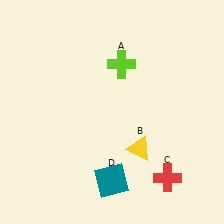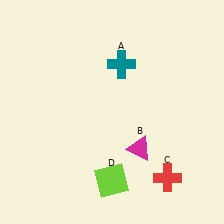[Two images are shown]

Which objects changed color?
A changed from lime to teal. B changed from yellow to magenta. D changed from teal to lime.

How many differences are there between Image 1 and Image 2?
There are 3 differences between the two images.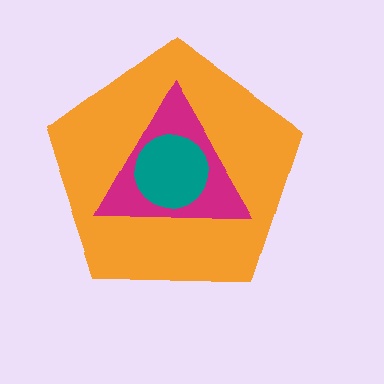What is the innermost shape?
The teal circle.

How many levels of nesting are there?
3.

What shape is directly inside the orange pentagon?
The magenta triangle.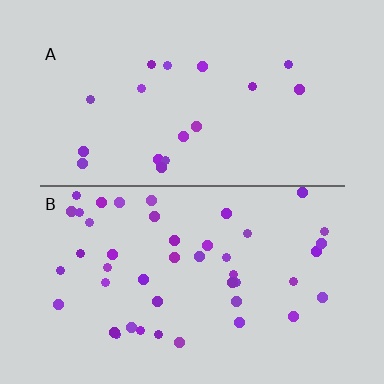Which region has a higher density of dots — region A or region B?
B (the bottom).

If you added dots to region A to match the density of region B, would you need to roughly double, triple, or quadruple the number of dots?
Approximately double.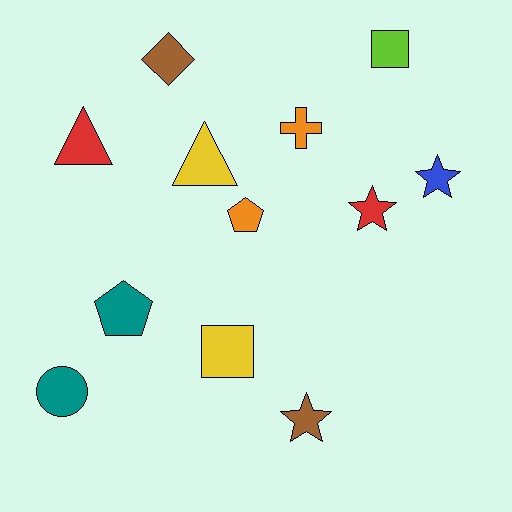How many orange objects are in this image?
There are 2 orange objects.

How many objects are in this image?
There are 12 objects.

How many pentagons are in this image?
There are 2 pentagons.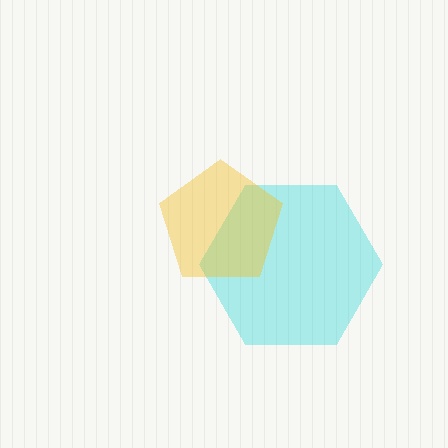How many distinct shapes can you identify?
There are 2 distinct shapes: a cyan hexagon, a yellow pentagon.